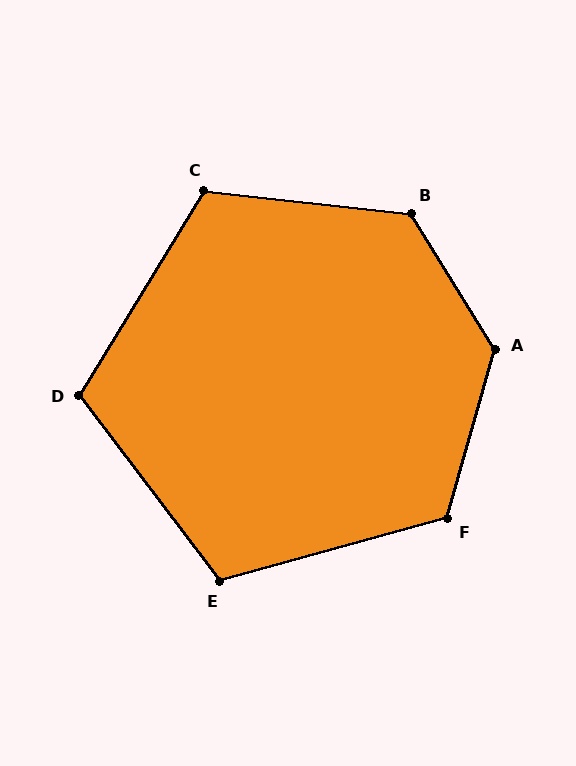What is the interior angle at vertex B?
Approximately 128 degrees (obtuse).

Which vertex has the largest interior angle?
A, at approximately 133 degrees.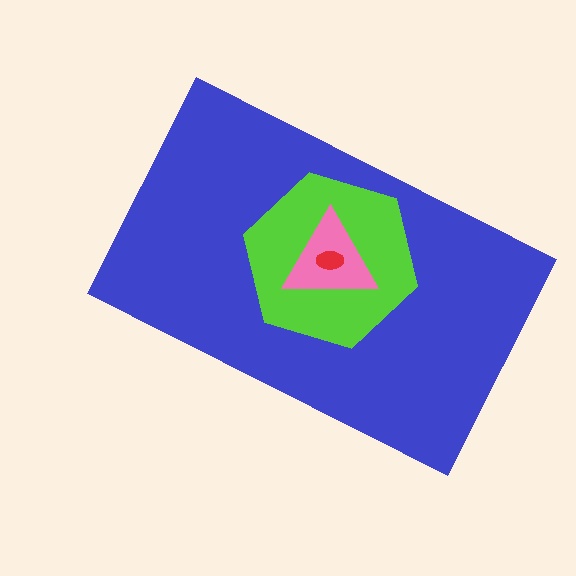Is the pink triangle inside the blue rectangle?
Yes.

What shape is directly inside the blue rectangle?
The lime hexagon.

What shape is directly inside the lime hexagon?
The pink triangle.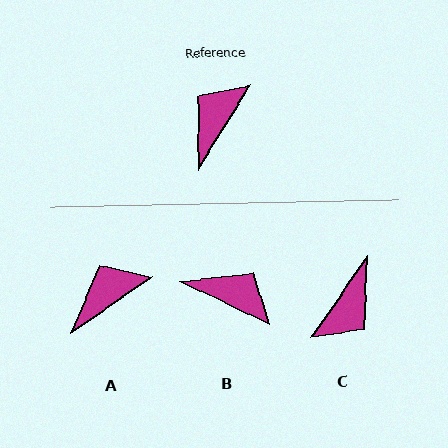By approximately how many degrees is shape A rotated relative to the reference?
Approximately 24 degrees clockwise.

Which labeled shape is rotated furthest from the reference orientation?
C, about 177 degrees away.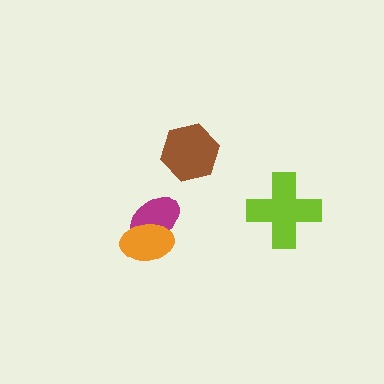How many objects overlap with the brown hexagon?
0 objects overlap with the brown hexagon.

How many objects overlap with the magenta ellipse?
1 object overlaps with the magenta ellipse.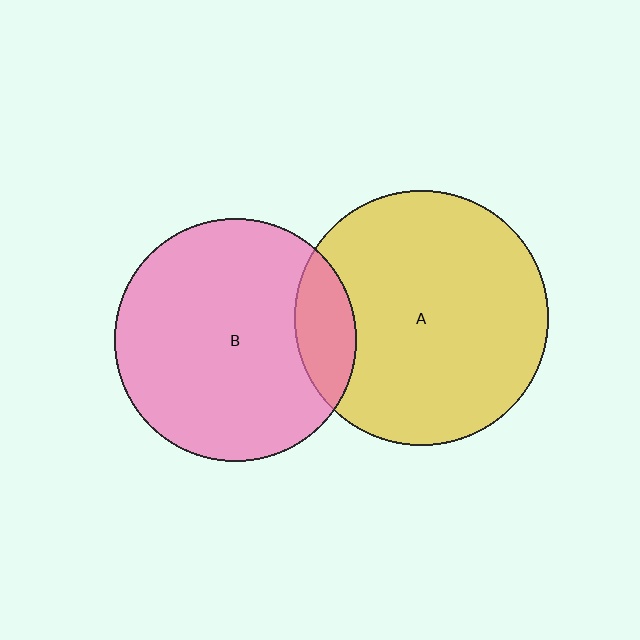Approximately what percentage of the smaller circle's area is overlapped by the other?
Approximately 15%.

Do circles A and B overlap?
Yes.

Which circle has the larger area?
Circle A (yellow).